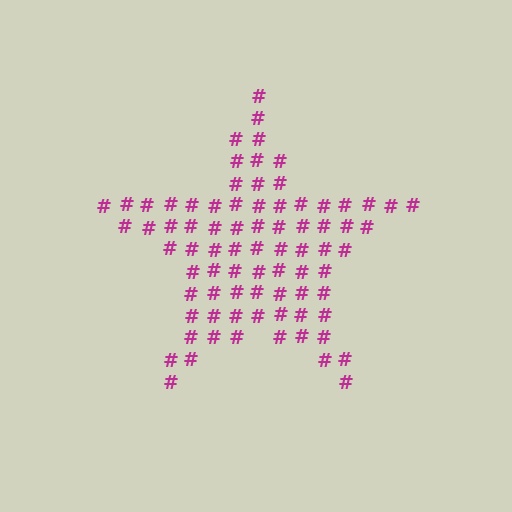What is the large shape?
The large shape is a star.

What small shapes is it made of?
It is made of small hash symbols.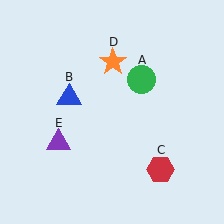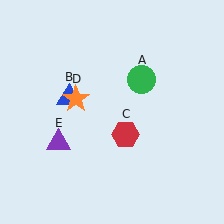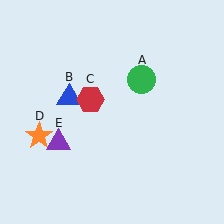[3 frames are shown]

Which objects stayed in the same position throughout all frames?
Green circle (object A) and blue triangle (object B) and purple triangle (object E) remained stationary.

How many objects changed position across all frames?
2 objects changed position: red hexagon (object C), orange star (object D).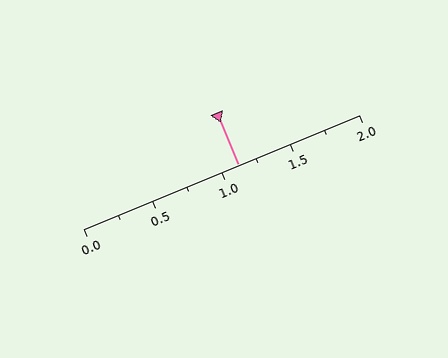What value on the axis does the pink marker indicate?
The marker indicates approximately 1.12.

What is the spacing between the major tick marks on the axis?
The major ticks are spaced 0.5 apart.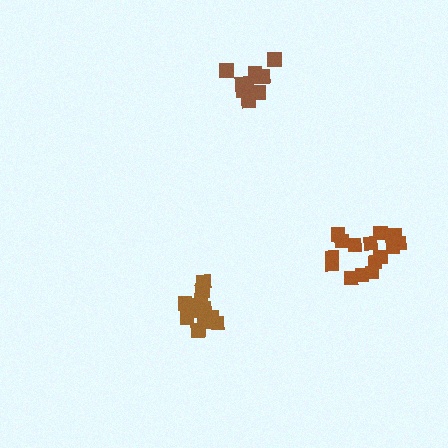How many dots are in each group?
Group 1: 12 dots, Group 2: 17 dots, Group 3: 15 dots (44 total).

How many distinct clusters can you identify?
There are 3 distinct clusters.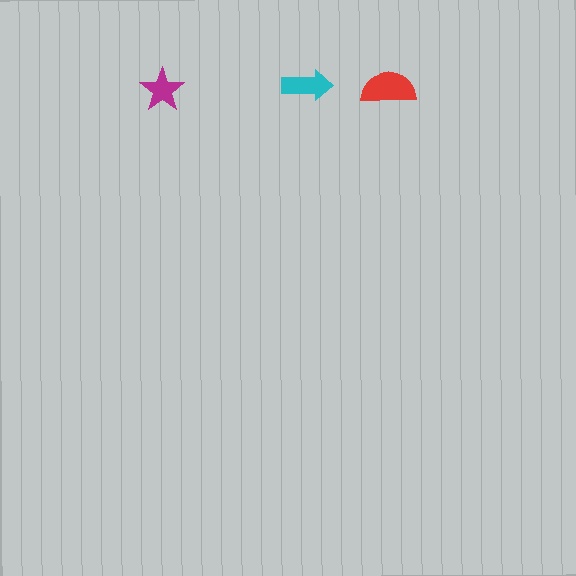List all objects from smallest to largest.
The magenta star, the cyan arrow, the red semicircle.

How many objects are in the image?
There are 3 objects in the image.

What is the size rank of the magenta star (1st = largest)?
3rd.